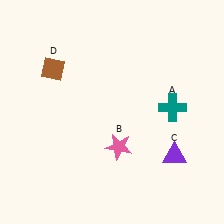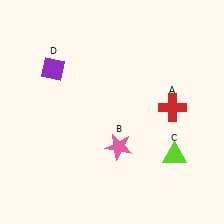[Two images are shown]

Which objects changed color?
A changed from teal to red. C changed from purple to lime. D changed from brown to purple.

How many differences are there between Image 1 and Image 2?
There are 3 differences between the two images.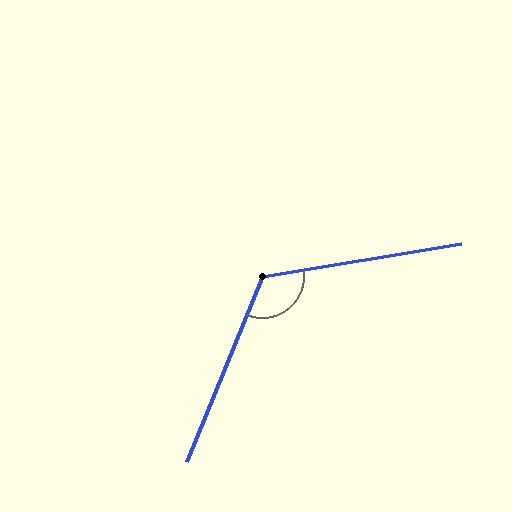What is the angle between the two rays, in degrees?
Approximately 122 degrees.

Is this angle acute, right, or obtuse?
It is obtuse.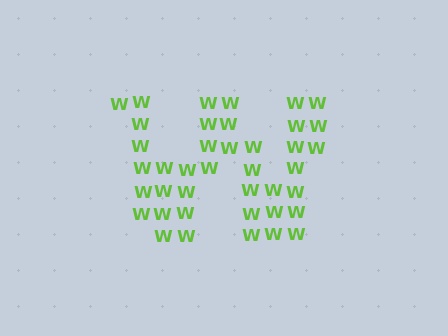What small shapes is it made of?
It is made of small letter W's.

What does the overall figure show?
The overall figure shows the letter W.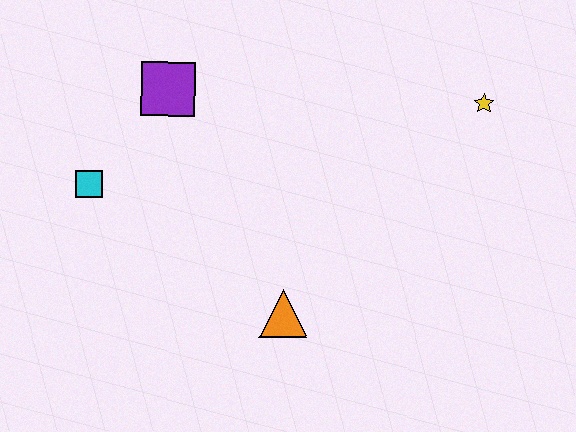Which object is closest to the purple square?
The cyan square is closest to the purple square.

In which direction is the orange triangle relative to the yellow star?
The orange triangle is below the yellow star.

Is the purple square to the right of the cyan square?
Yes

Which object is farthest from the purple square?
The yellow star is farthest from the purple square.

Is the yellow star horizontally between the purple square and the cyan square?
No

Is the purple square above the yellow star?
Yes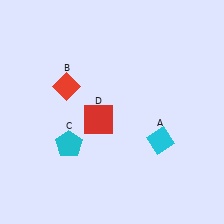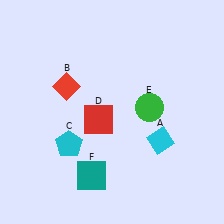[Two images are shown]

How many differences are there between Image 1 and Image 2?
There are 2 differences between the two images.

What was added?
A green circle (E), a teal square (F) were added in Image 2.